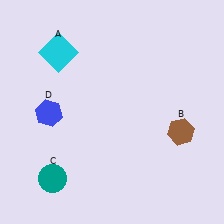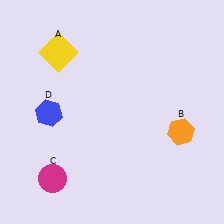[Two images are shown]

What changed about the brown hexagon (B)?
In Image 1, B is brown. In Image 2, it changed to orange.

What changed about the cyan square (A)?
In Image 1, A is cyan. In Image 2, it changed to yellow.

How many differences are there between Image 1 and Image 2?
There are 3 differences between the two images.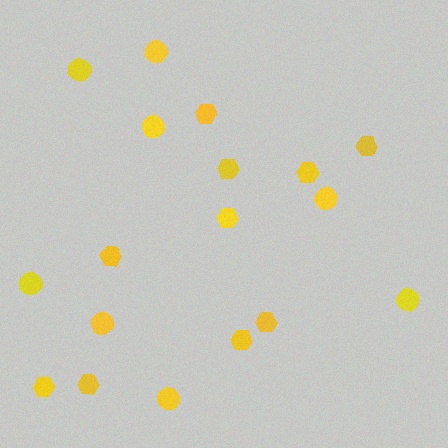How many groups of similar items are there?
There are 2 groups: one group of circles (8) and one group of hexagons (10).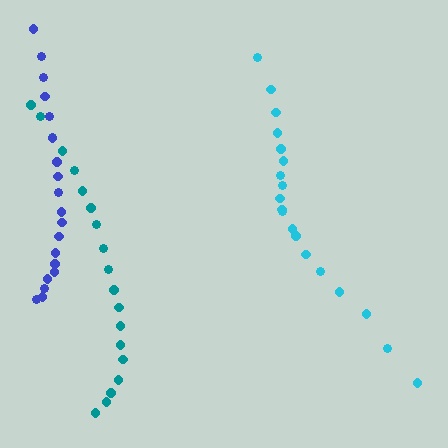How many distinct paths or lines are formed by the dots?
There are 3 distinct paths.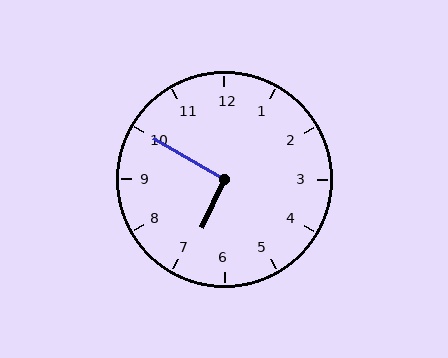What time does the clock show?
6:50.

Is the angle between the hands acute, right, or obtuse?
It is right.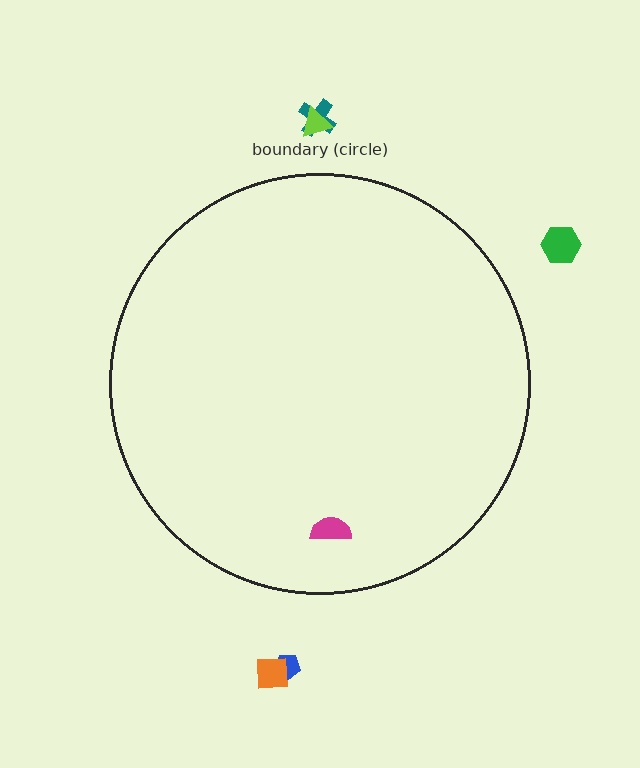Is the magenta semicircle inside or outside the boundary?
Inside.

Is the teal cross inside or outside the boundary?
Outside.